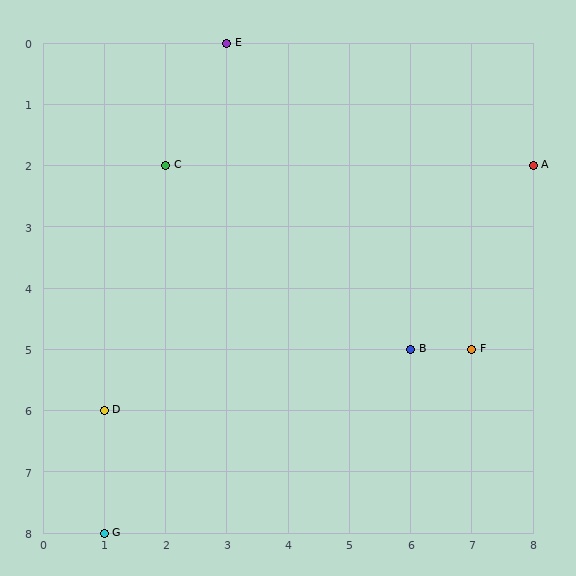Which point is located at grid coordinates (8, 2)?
Point A is at (8, 2).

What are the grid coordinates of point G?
Point G is at grid coordinates (1, 8).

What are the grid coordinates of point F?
Point F is at grid coordinates (7, 5).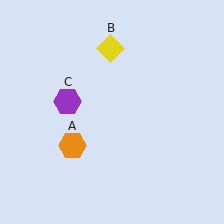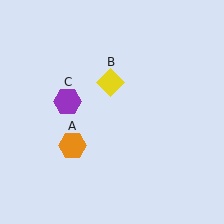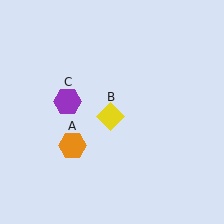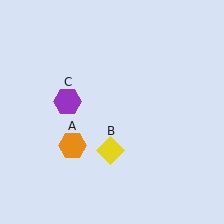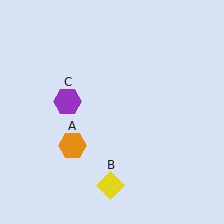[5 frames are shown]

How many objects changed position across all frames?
1 object changed position: yellow diamond (object B).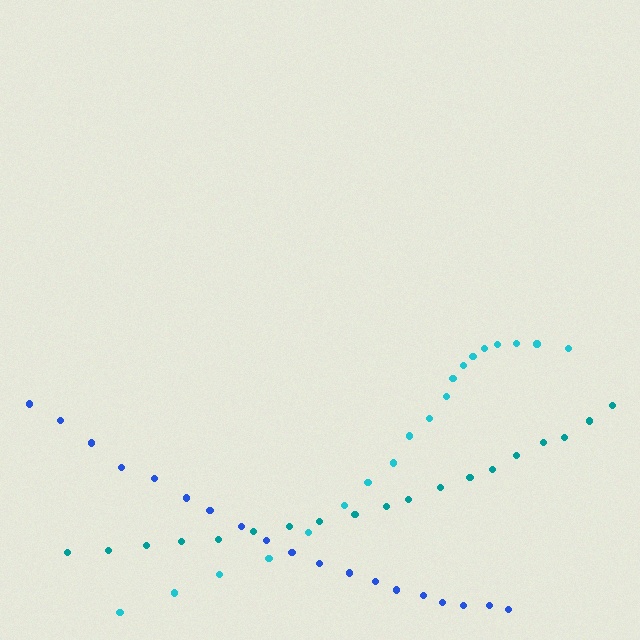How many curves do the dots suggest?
There are 3 distinct paths.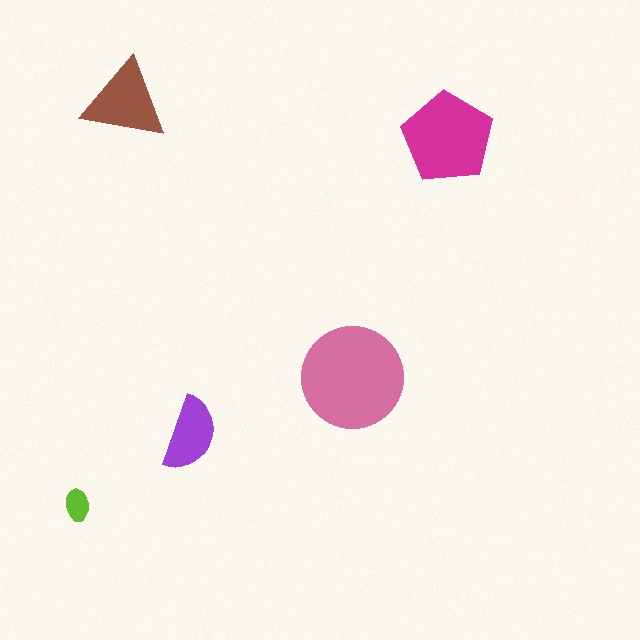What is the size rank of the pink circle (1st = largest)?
1st.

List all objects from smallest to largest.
The lime ellipse, the purple semicircle, the brown triangle, the magenta pentagon, the pink circle.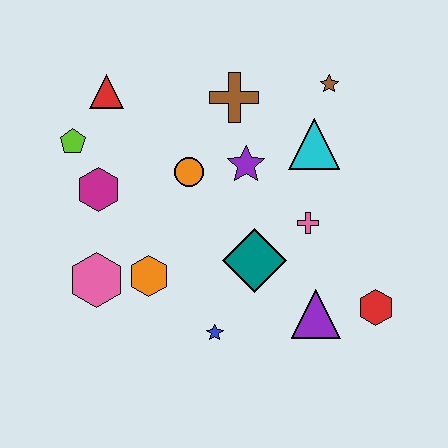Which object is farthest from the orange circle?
The red hexagon is farthest from the orange circle.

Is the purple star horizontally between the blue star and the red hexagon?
Yes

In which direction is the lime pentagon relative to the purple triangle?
The lime pentagon is to the left of the purple triangle.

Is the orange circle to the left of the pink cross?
Yes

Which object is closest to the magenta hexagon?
The lime pentagon is closest to the magenta hexagon.